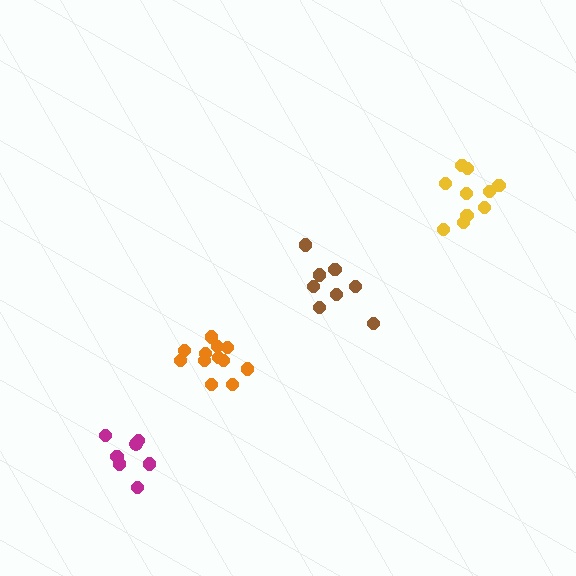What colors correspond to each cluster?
The clusters are colored: magenta, brown, orange, yellow.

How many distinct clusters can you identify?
There are 4 distinct clusters.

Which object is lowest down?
The magenta cluster is bottommost.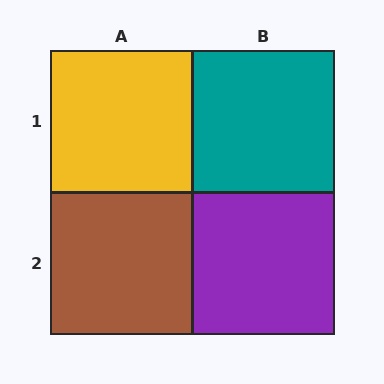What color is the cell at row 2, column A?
Brown.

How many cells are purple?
1 cell is purple.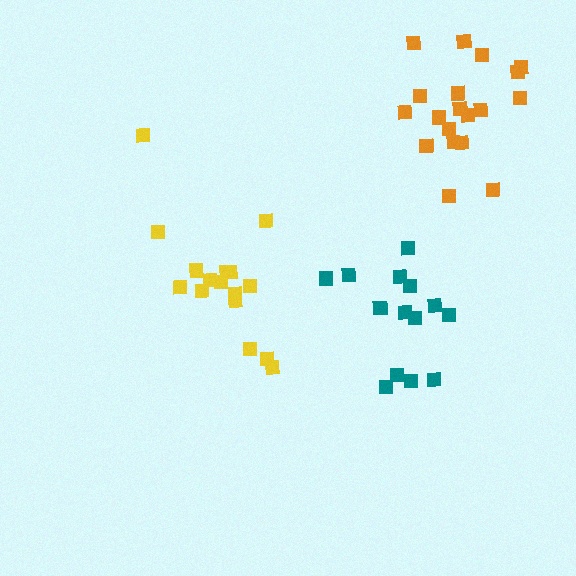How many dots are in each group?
Group 1: 14 dots, Group 2: 19 dots, Group 3: 16 dots (49 total).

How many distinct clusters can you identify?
There are 3 distinct clusters.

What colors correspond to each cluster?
The clusters are colored: teal, orange, yellow.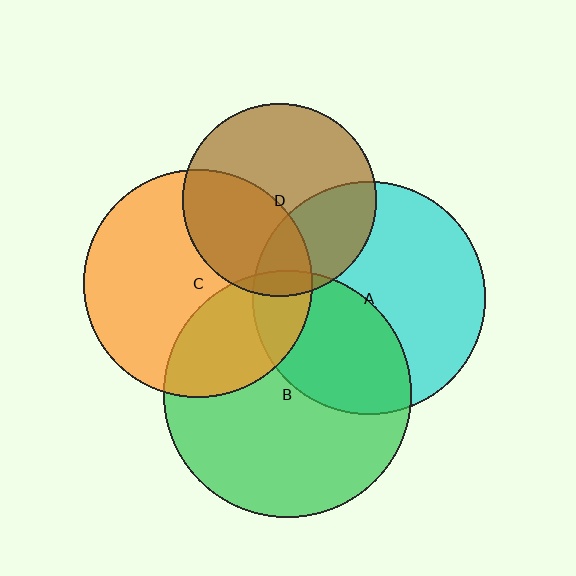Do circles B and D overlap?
Yes.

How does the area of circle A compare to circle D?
Approximately 1.5 times.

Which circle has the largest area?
Circle B (green).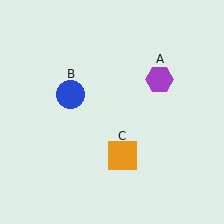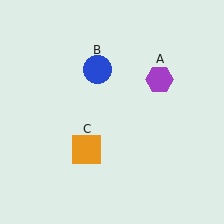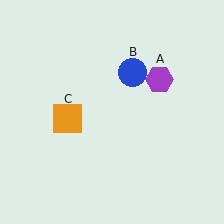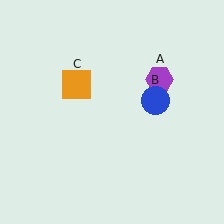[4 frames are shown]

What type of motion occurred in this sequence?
The blue circle (object B), orange square (object C) rotated clockwise around the center of the scene.